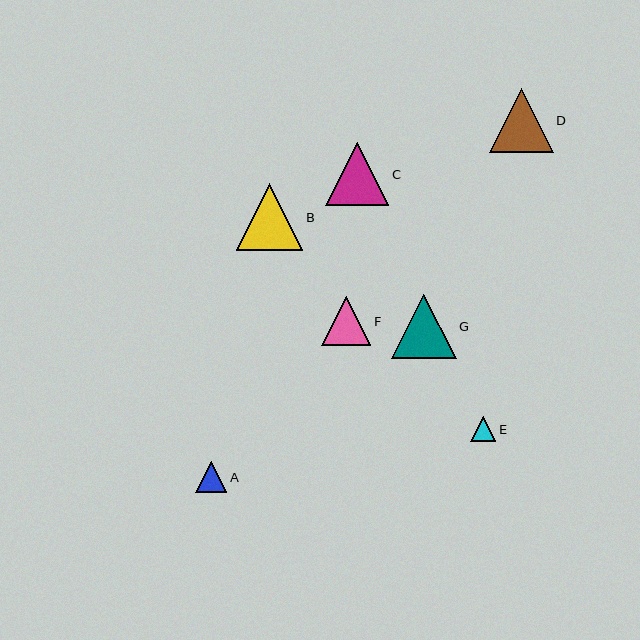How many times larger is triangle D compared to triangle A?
Triangle D is approximately 2.1 times the size of triangle A.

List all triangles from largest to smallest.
From largest to smallest: B, G, D, C, F, A, E.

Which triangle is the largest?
Triangle B is the largest with a size of approximately 67 pixels.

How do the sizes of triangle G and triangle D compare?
Triangle G and triangle D are approximately the same size.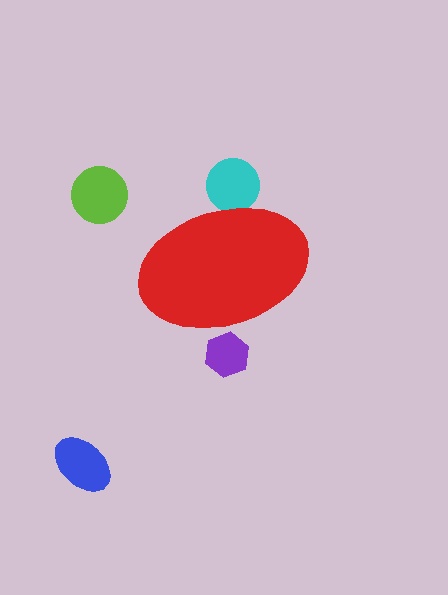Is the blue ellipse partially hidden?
No, the blue ellipse is fully visible.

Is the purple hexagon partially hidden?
Yes, the purple hexagon is partially hidden behind the red ellipse.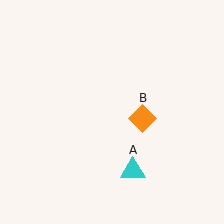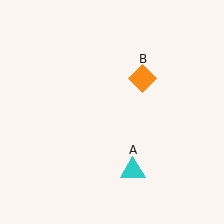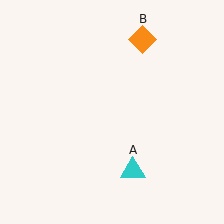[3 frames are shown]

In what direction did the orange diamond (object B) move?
The orange diamond (object B) moved up.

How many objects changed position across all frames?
1 object changed position: orange diamond (object B).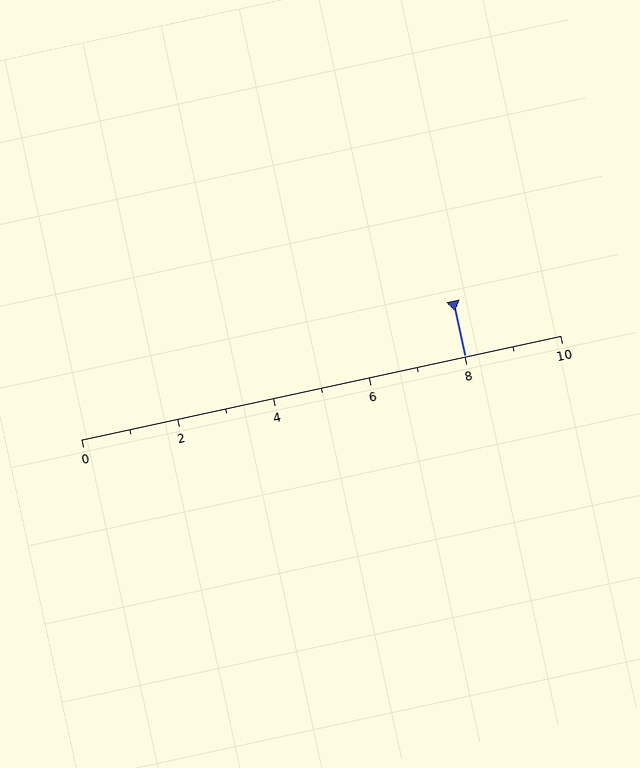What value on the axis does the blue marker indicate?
The marker indicates approximately 8.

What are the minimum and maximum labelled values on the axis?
The axis runs from 0 to 10.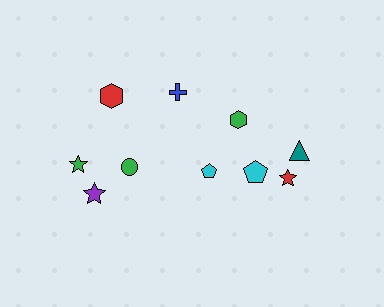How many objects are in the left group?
There are 4 objects.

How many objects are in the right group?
There are 6 objects.